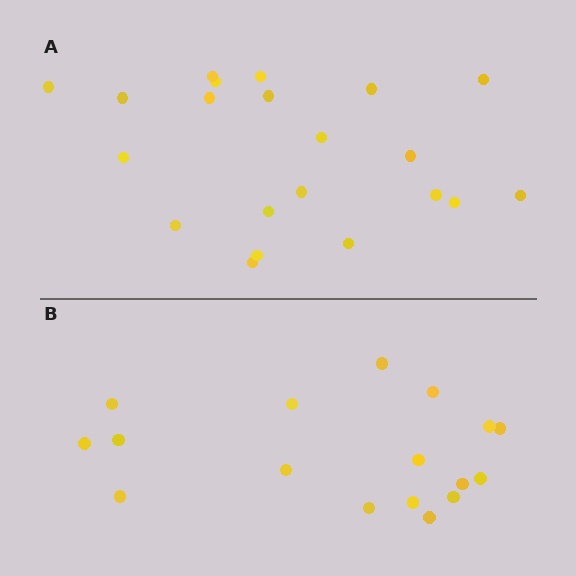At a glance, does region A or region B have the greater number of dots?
Region A (the top region) has more dots.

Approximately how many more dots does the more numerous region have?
Region A has about 4 more dots than region B.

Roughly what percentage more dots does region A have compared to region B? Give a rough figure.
About 25% more.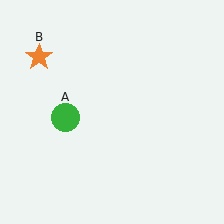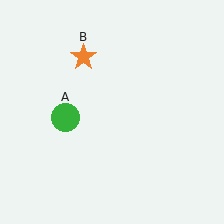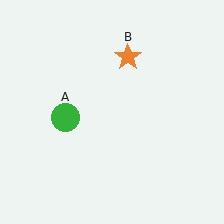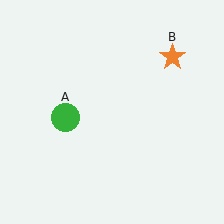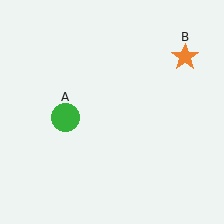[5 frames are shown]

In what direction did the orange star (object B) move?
The orange star (object B) moved right.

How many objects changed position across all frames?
1 object changed position: orange star (object B).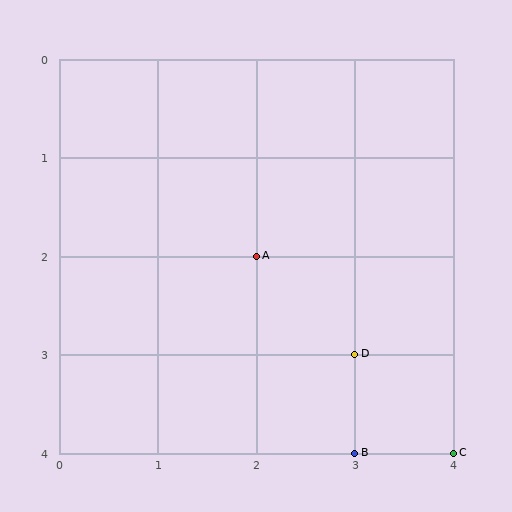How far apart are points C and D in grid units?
Points C and D are 1 column and 1 row apart (about 1.4 grid units diagonally).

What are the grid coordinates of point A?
Point A is at grid coordinates (2, 2).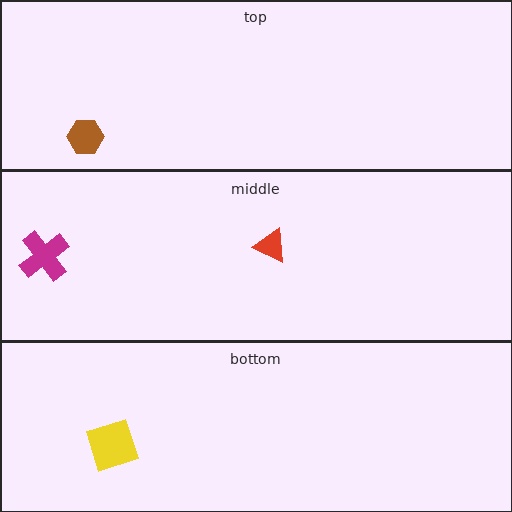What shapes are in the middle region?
The magenta cross, the red triangle.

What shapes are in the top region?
The brown hexagon.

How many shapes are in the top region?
1.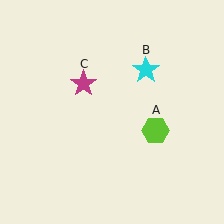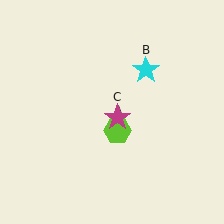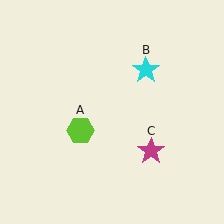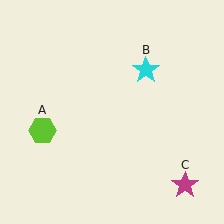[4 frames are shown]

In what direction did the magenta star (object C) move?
The magenta star (object C) moved down and to the right.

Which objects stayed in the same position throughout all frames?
Cyan star (object B) remained stationary.